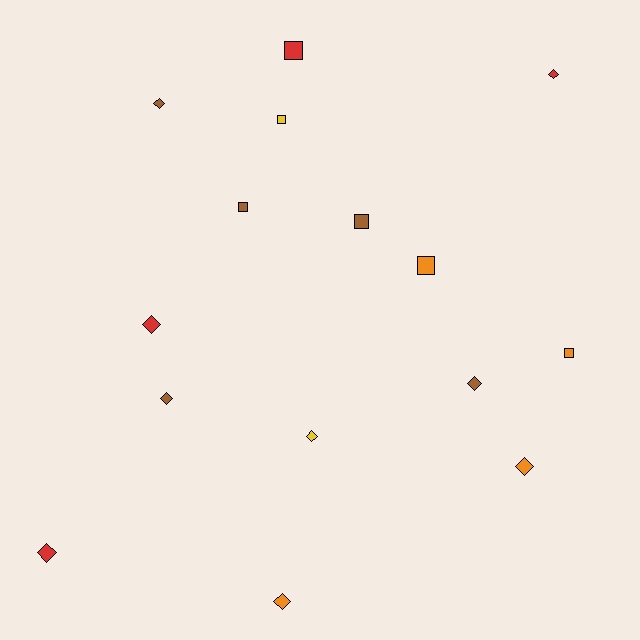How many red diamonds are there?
There are 3 red diamonds.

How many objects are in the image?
There are 15 objects.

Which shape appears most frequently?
Diamond, with 9 objects.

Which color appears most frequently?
Brown, with 5 objects.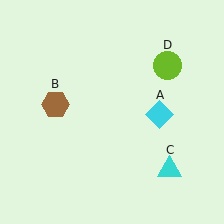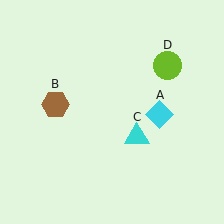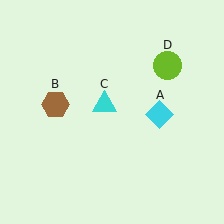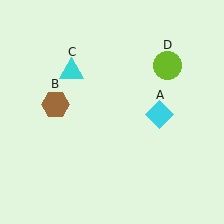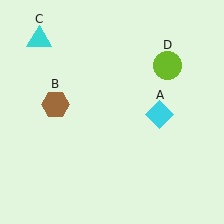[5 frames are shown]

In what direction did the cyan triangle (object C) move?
The cyan triangle (object C) moved up and to the left.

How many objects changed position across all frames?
1 object changed position: cyan triangle (object C).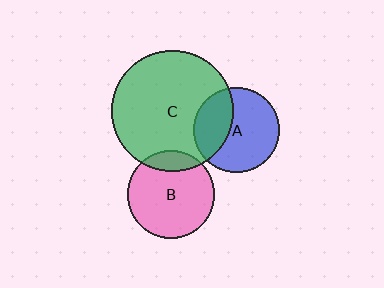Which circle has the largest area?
Circle C (green).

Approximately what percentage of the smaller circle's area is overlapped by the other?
Approximately 35%.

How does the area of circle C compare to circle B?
Approximately 2.0 times.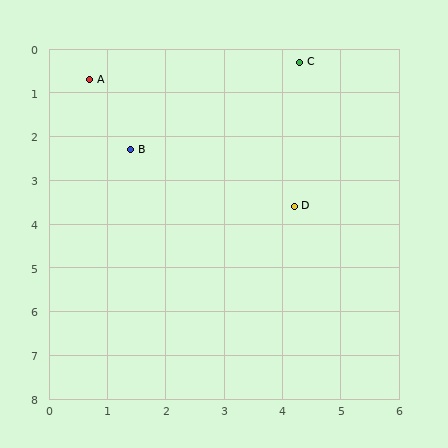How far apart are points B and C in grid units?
Points B and C are about 3.5 grid units apart.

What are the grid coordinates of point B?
Point B is at approximately (1.4, 2.3).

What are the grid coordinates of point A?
Point A is at approximately (0.7, 0.7).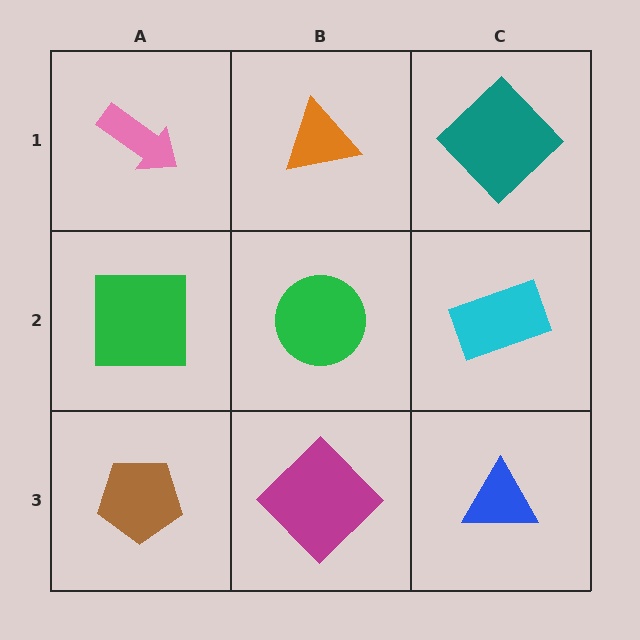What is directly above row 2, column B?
An orange triangle.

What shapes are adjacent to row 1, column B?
A green circle (row 2, column B), a pink arrow (row 1, column A), a teal diamond (row 1, column C).